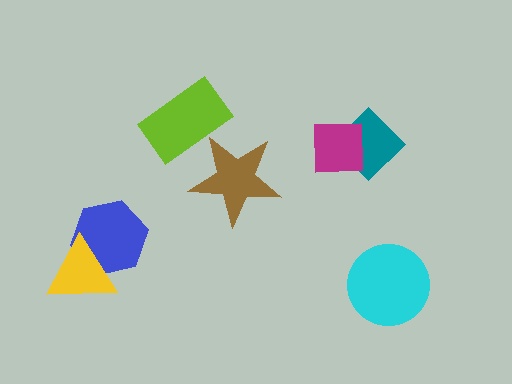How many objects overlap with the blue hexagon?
1 object overlaps with the blue hexagon.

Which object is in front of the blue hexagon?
The yellow triangle is in front of the blue hexagon.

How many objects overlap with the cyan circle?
0 objects overlap with the cyan circle.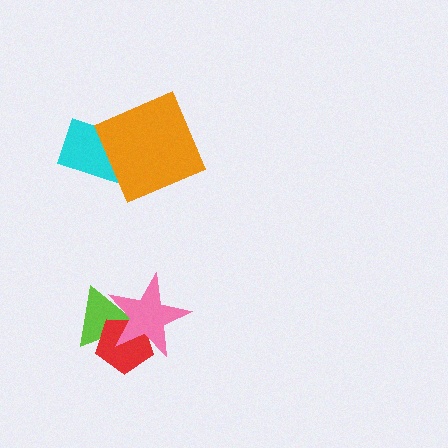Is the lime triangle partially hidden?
Yes, it is partially covered by another shape.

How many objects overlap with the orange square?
1 object overlaps with the orange square.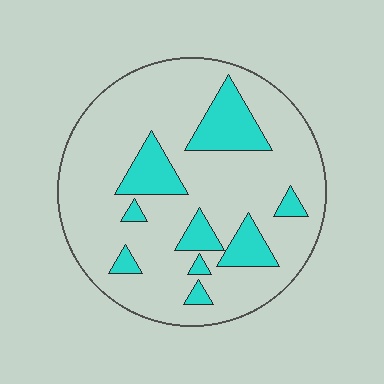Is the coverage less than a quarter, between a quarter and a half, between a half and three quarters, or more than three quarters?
Less than a quarter.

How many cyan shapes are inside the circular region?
9.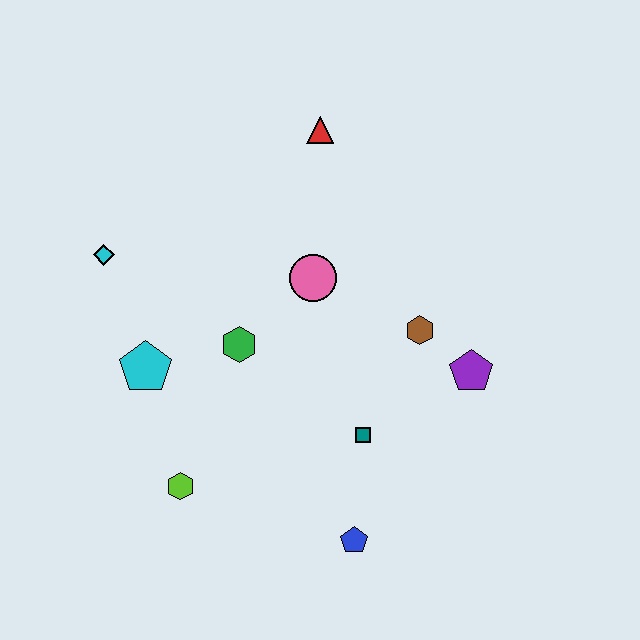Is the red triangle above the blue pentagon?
Yes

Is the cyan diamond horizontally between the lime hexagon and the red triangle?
No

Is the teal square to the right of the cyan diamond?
Yes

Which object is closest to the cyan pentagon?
The green hexagon is closest to the cyan pentagon.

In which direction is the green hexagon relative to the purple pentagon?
The green hexagon is to the left of the purple pentagon.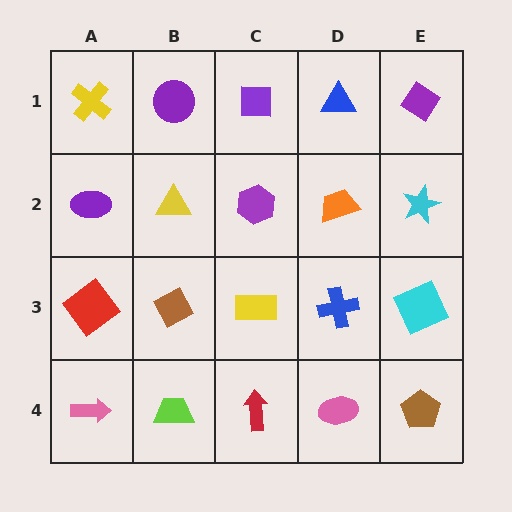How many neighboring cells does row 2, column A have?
3.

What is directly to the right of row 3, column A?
A brown diamond.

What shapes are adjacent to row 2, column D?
A blue triangle (row 1, column D), a blue cross (row 3, column D), a purple hexagon (row 2, column C), a cyan star (row 2, column E).